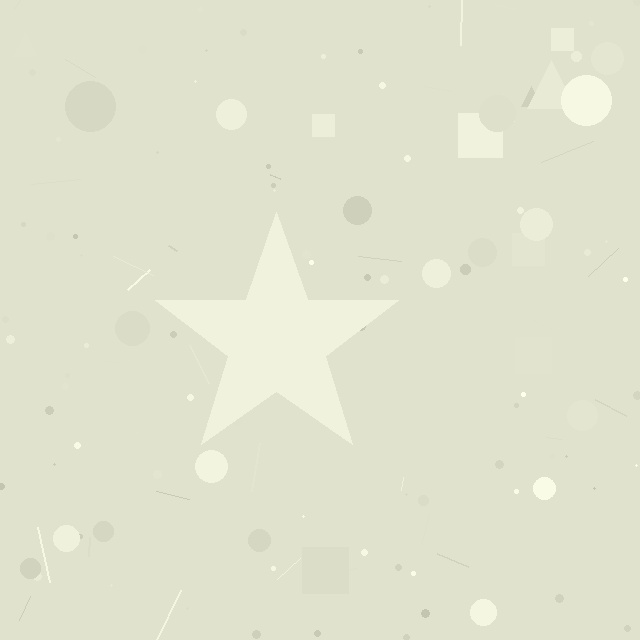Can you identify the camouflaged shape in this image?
The camouflaged shape is a star.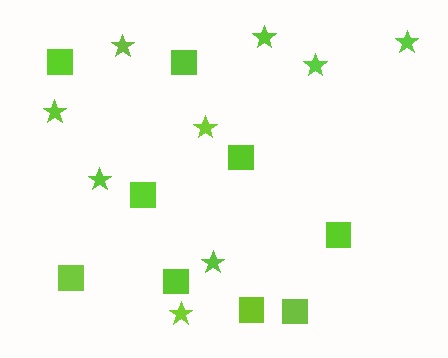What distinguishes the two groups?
There are 2 groups: one group of squares (9) and one group of stars (9).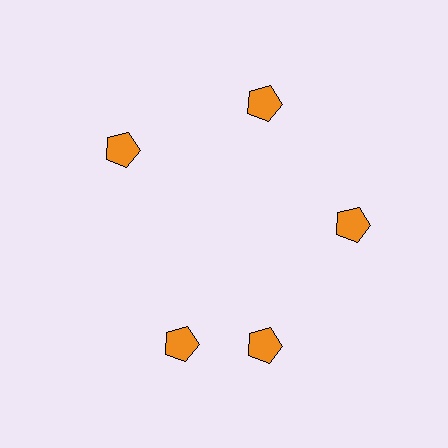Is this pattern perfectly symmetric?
No. The 5 orange pentagons are arranged in a ring, but one element near the 8 o'clock position is rotated out of alignment along the ring, breaking the 5-fold rotational symmetry.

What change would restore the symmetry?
The symmetry would be restored by rotating it back into even spacing with its neighbors so that all 5 pentagons sit at equal angles and equal distance from the center.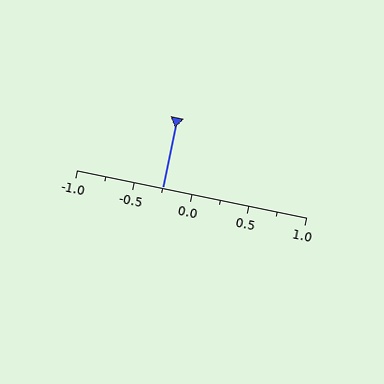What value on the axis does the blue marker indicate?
The marker indicates approximately -0.25.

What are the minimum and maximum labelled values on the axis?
The axis runs from -1.0 to 1.0.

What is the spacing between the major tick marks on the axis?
The major ticks are spaced 0.5 apart.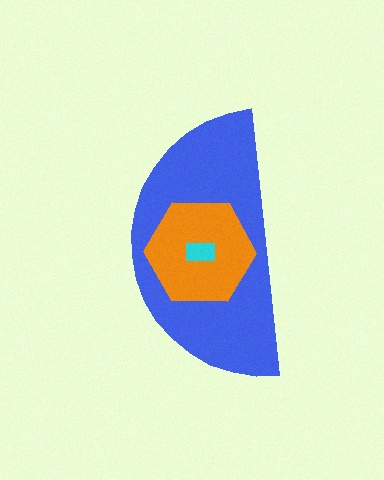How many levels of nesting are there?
3.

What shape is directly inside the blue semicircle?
The orange hexagon.